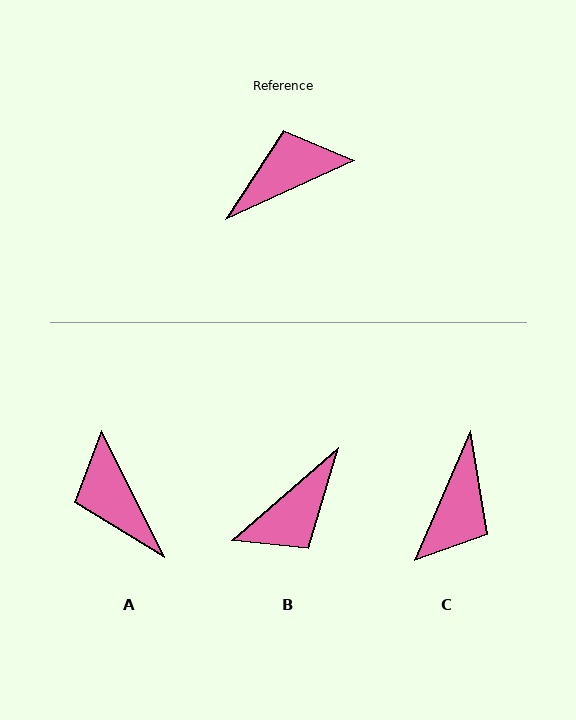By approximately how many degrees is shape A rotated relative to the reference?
Approximately 92 degrees counter-clockwise.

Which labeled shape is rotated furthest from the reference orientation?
B, about 164 degrees away.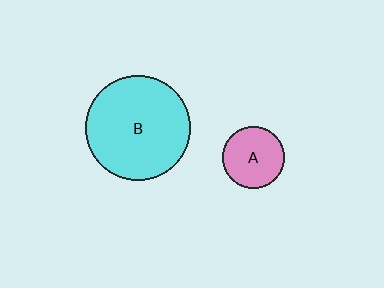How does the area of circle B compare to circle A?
Approximately 2.9 times.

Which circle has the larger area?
Circle B (cyan).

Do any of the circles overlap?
No, none of the circles overlap.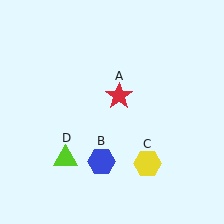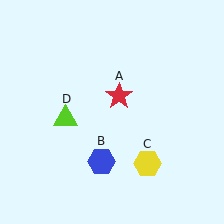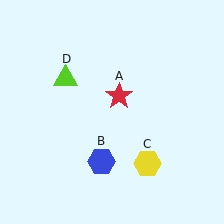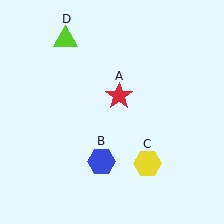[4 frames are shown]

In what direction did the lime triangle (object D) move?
The lime triangle (object D) moved up.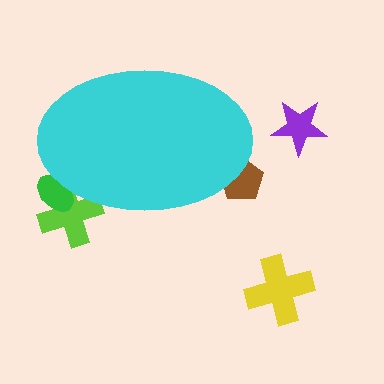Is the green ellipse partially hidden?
Yes, the green ellipse is partially hidden behind the cyan ellipse.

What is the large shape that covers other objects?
A cyan ellipse.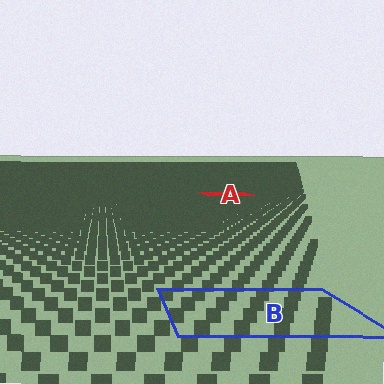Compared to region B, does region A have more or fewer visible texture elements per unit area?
Region A has more texture elements per unit area — they are packed more densely because it is farther away.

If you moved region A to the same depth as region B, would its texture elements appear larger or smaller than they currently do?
They would appear larger. At a closer depth, the same texture elements are projected at a bigger on-screen size.